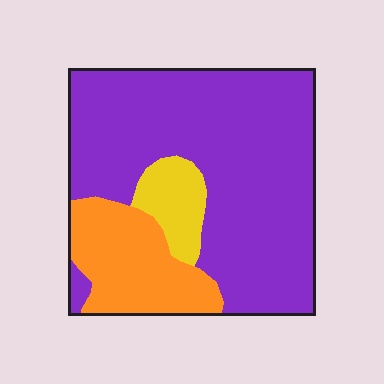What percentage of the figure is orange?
Orange covers 20% of the figure.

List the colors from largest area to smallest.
From largest to smallest: purple, orange, yellow.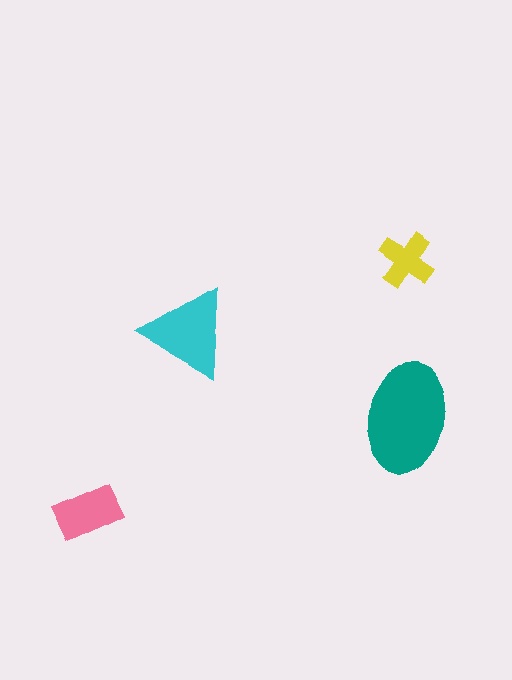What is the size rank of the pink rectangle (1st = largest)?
3rd.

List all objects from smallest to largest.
The yellow cross, the pink rectangle, the cyan triangle, the teal ellipse.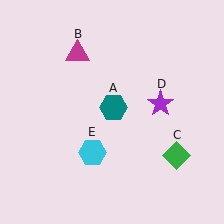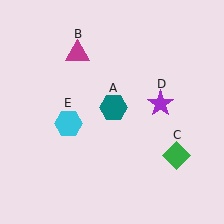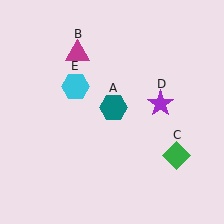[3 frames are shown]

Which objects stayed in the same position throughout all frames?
Teal hexagon (object A) and magenta triangle (object B) and green diamond (object C) and purple star (object D) remained stationary.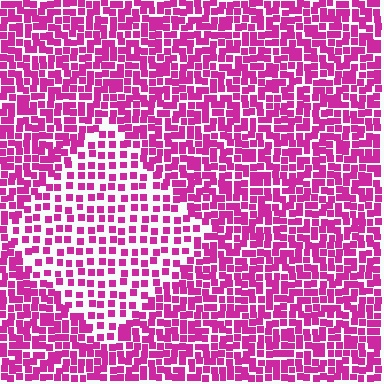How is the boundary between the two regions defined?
The boundary is defined by a change in element density (approximately 1.9x ratio). All elements are the same color, size, and shape.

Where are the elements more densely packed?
The elements are more densely packed outside the diamond boundary.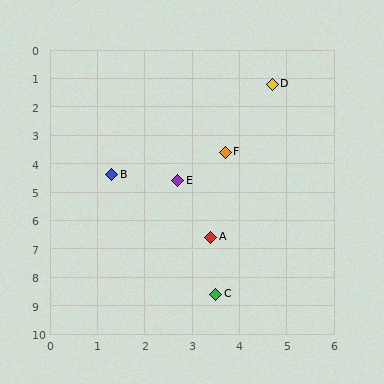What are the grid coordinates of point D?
Point D is at approximately (4.7, 1.2).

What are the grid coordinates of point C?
Point C is at approximately (3.5, 8.6).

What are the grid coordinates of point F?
Point F is at approximately (3.7, 3.6).